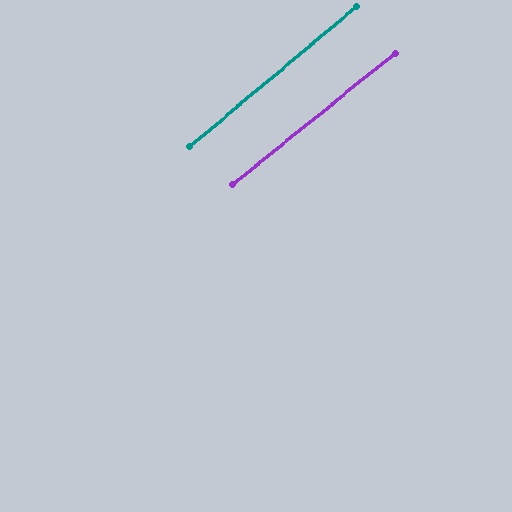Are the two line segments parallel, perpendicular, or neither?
Parallel — their directions differ by only 1.0°.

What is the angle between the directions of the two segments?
Approximately 1 degree.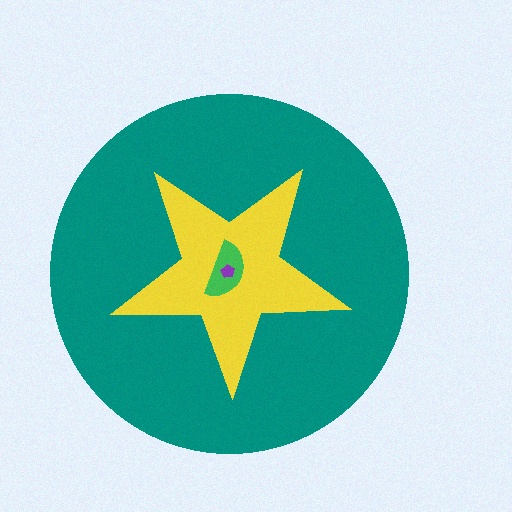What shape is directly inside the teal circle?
The yellow star.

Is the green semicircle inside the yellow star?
Yes.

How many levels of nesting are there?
4.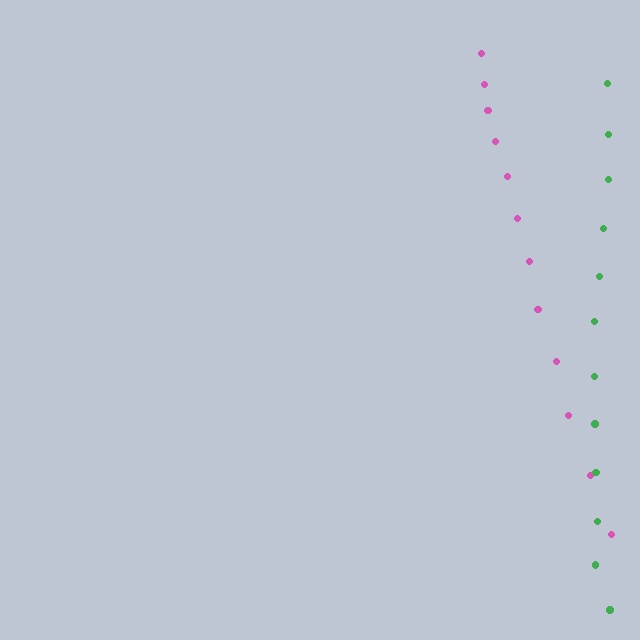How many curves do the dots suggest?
There are 2 distinct paths.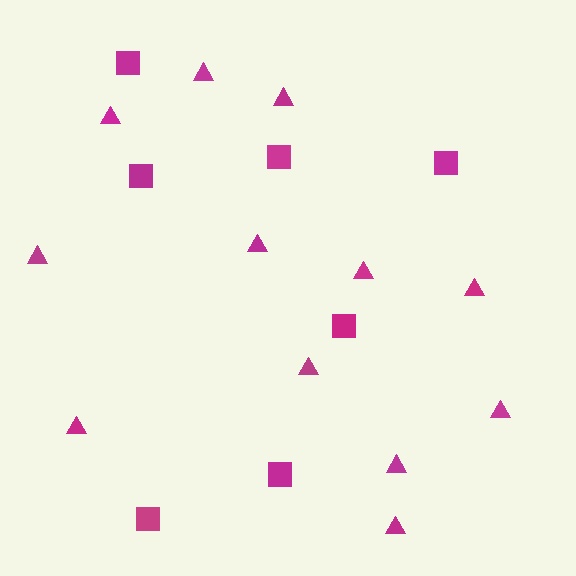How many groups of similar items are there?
There are 2 groups: one group of squares (7) and one group of triangles (12).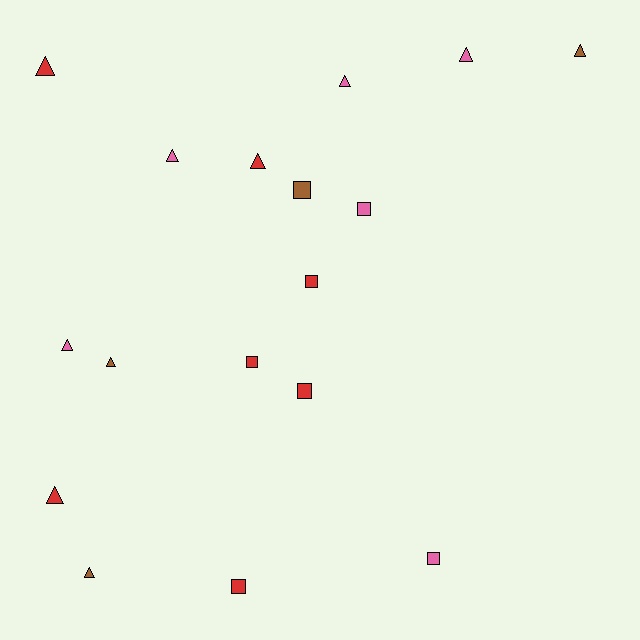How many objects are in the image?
There are 17 objects.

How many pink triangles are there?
There are 4 pink triangles.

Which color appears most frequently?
Red, with 7 objects.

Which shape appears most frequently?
Triangle, with 10 objects.